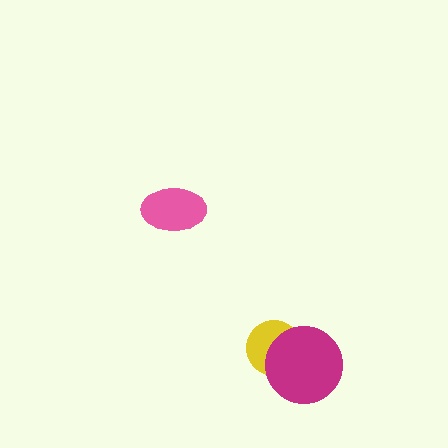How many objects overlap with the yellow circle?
1 object overlaps with the yellow circle.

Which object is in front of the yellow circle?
The magenta circle is in front of the yellow circle.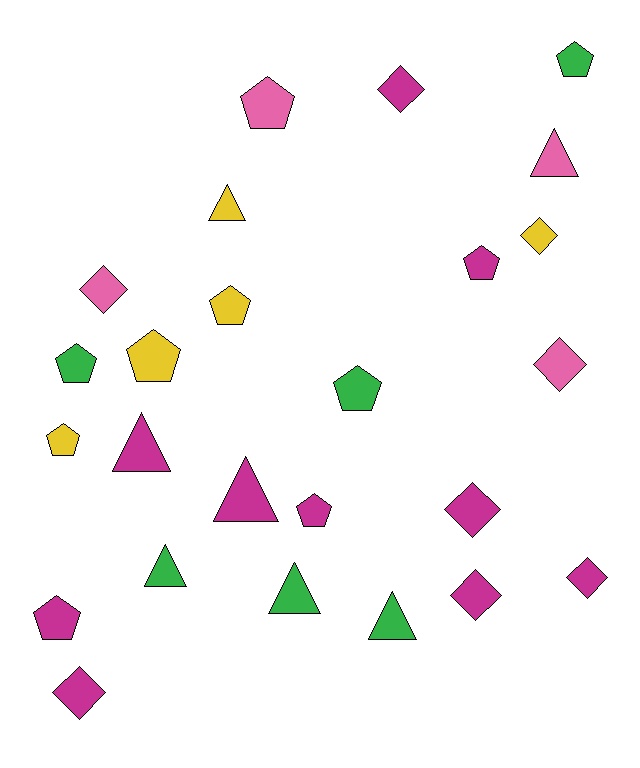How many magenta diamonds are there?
There are 5 magenta diamonds.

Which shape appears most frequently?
Pentagon, with 10 objects.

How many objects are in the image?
There are 25 objects.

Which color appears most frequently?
Magenta, with 10 objects.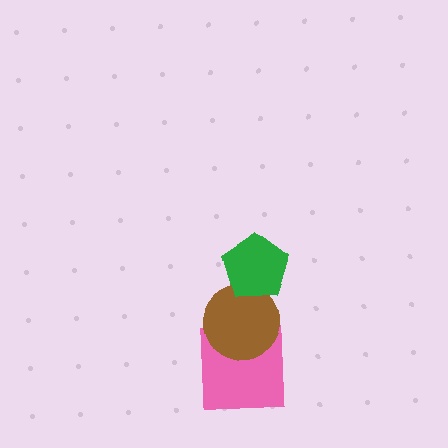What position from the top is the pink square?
The pink square is 3rd from the top.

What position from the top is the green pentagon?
The green pentagon is 1st from the top.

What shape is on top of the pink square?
The brown circle is on top of the pink square.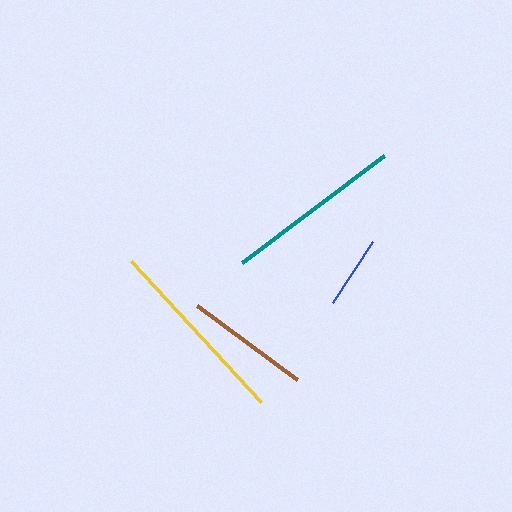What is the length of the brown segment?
The brown segment is approximately 124 pixels long.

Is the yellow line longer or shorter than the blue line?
The yellow line is longer than the blue line.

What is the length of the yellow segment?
The yellow segment is approximately 191 pixels long.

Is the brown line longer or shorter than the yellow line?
The yellow line is longer than the brown line.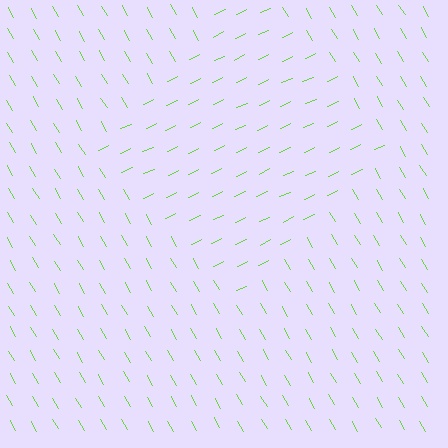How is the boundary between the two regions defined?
The boundary is defined purely by a change in line orientation (approximately 85 degrees difference). All lines are the same color and thickness.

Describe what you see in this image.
The image is filled with small lime line segments. A diamond region in the image has lines oriented differently from the surrounding lines, creating a visible texture boundary.